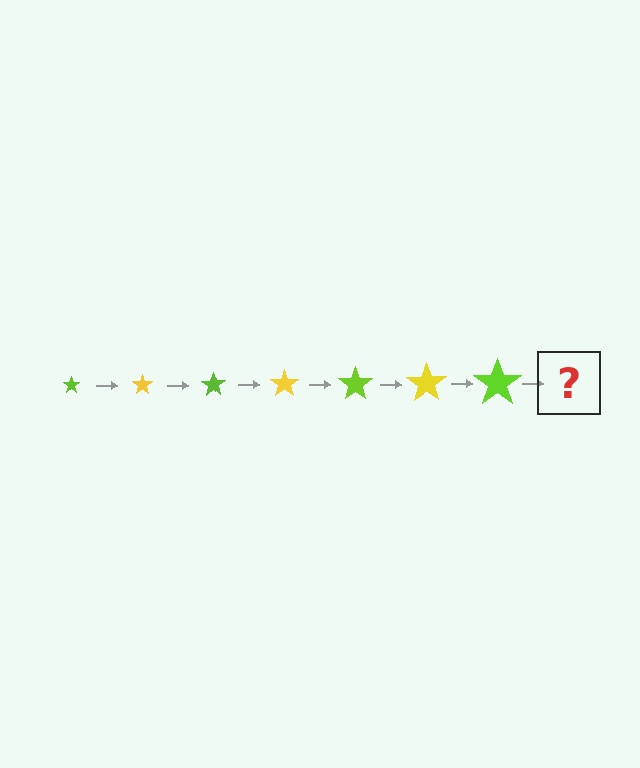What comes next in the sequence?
The next element should be a yellow star, larger than the previous one.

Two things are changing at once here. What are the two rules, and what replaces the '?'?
The two rules are that the star grows larger each step and the color cycles through lime and yellow. The '?' should be a yellow star, larger than the previous one.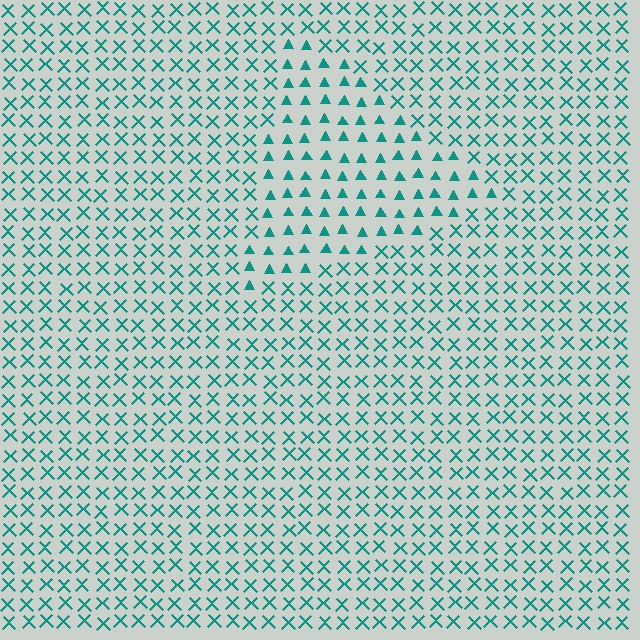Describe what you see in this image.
The image is filled with small teal elements arranged in a uniform grid. A triangle-shaped region contains triangles, while the surrounding area contains X marks. The boundary is defined purely by the change in element shape.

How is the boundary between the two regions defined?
The boundary is defined by a change in element shape: triangles inside vs. X marks outside. All elements share the same color and spacing.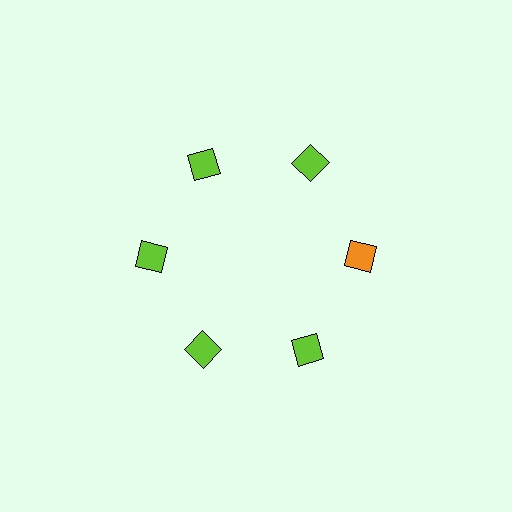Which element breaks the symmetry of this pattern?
The orange diamond at roughly the 3 o'clock position breaks the symmetry. All other shapes are lime diamonds.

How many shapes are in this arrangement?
There are 6 shapes arranged in a ring pattern.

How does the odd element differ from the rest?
It has a different color: orange instead of lime.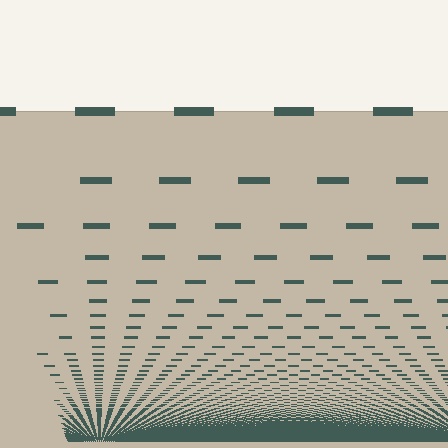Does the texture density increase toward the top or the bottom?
Density increases toward the bottom.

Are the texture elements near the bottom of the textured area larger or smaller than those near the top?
Smaller. The gradient is inverted — elements near the bottom are smaller and denser.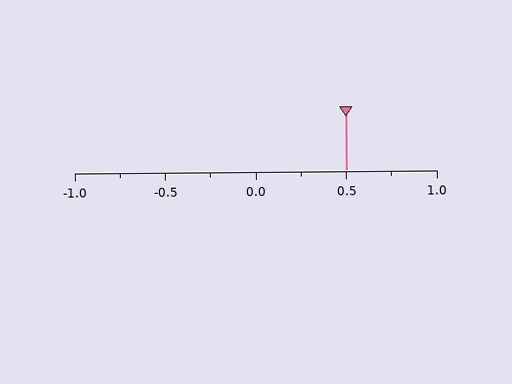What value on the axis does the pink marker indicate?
The marker indicates approximately 0.5.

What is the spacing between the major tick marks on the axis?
The major ticks are spaced 0.5 apart.